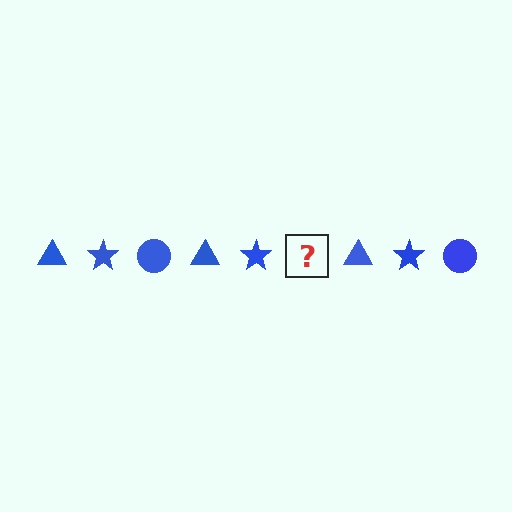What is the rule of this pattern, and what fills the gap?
The rule is that the pattern cycles through triangle, star, circle shapes in blue. The gap should be filled with a blue circle.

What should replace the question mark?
The question mark should be replaced with a blue circle.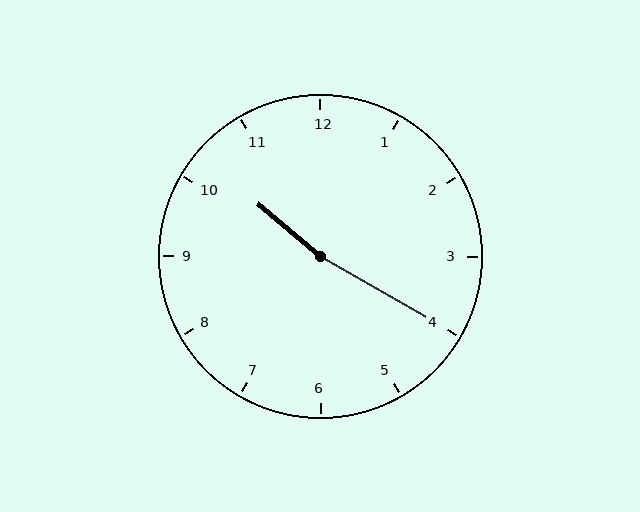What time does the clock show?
10:20.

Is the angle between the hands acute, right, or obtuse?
It is obtuse.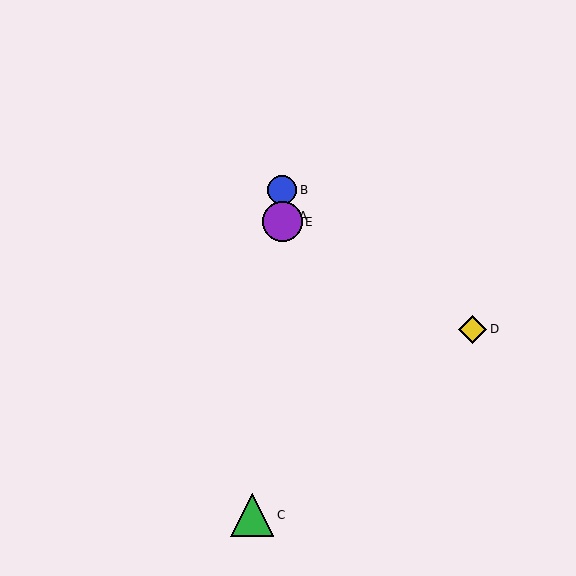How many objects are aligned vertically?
3 objects (A, B, E) are aligned vertically.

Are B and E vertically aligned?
Yes, both are at x≈282.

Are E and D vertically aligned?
No, E is at x≈282 and D is at x≈473.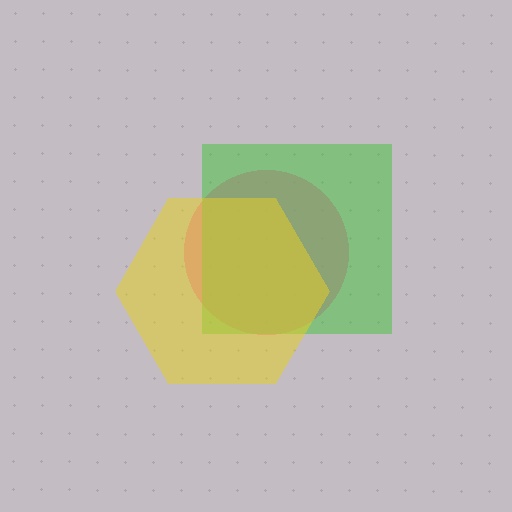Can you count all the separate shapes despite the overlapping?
Yes, there are 3 separate shapes.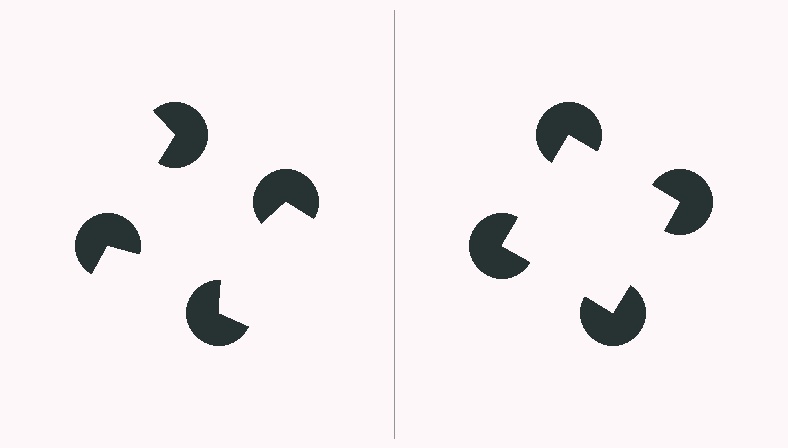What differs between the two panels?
The pac-man discs are positioned identically on both sides; only the wedge orientations differ. On the right they align to a square; on the left they are misaligned.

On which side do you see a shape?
An illusory square appears on the right side. On the left side the wedge cuts are rotated, so no coherent shape forms.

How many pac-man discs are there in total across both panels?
8 — 4 on each side.